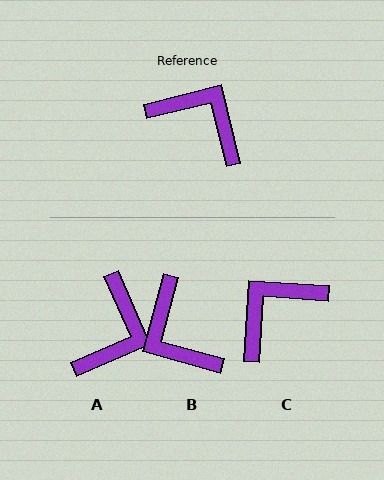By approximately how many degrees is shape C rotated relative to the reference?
Approximately 72 degrees counter-clockwise.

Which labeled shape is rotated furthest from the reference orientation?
B, about 151 degrees away.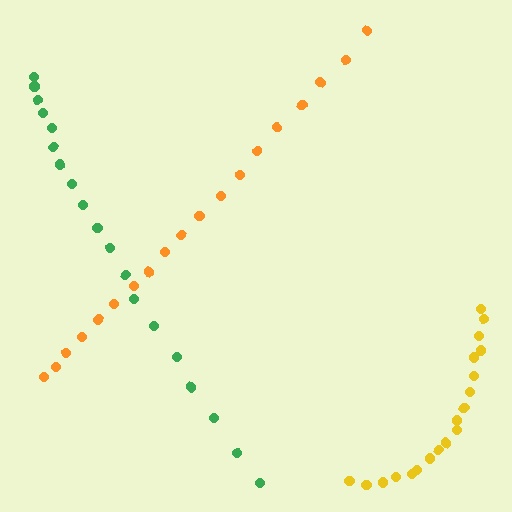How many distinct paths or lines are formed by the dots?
There are 3 distinct paths.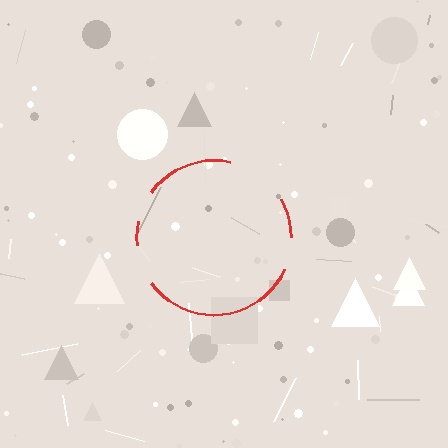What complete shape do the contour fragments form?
The contour fragments form a circle.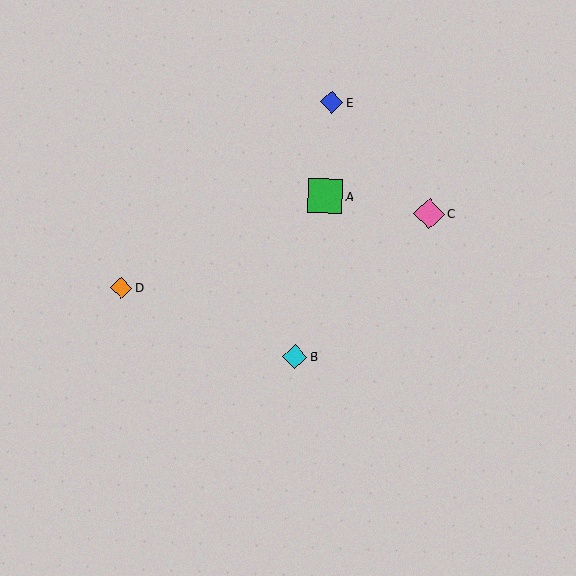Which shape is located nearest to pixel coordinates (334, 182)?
The green square (labeled A) at (325, 196) is nearest to that location.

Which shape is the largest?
The green square (labeled A) is the largest.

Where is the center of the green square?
The center of the green square is at (325, 196).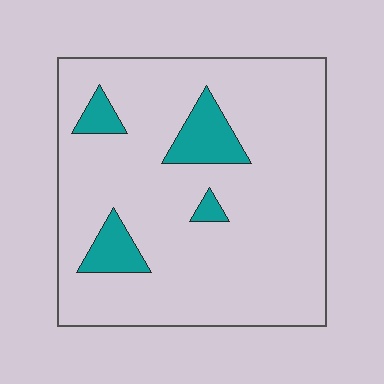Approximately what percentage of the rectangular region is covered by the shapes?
Approximately 10%.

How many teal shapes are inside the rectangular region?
4.